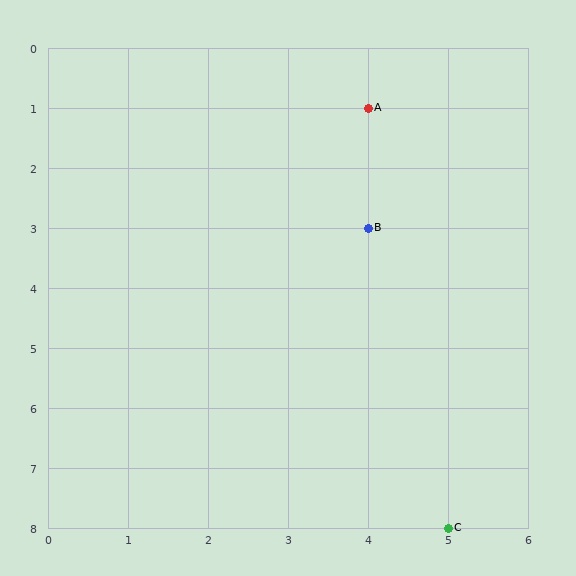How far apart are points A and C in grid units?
Points A and C are 1 column and 7 rows apart (about 7.1 grid units diagonally).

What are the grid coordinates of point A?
Point A is at grid coordinates (4, 1).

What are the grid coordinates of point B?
Point B is at grid coordinates (4, 3).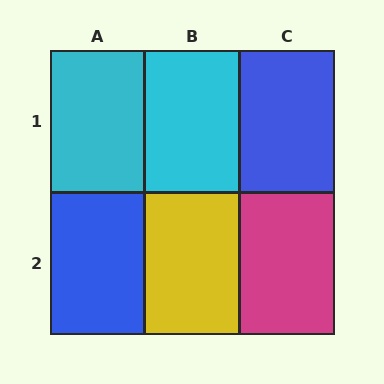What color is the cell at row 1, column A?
Cyan.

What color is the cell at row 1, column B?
Cyan.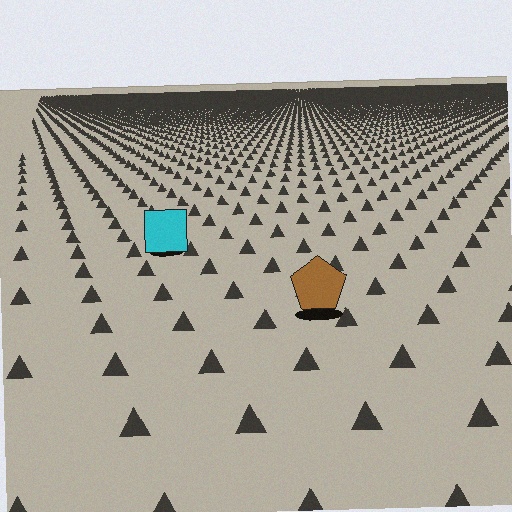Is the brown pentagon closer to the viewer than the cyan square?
Yes. The brown pentagon is closer — you can tell from the texture gradient: the ground texture is coarser near it.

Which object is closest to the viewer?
The brown pentagon is closest. The texture marks near it are larger and more spread out.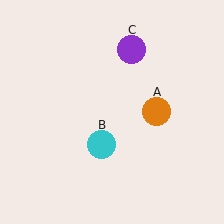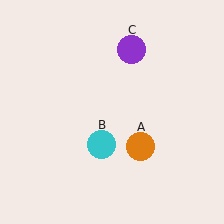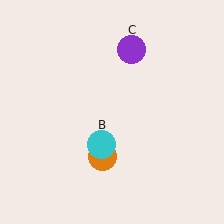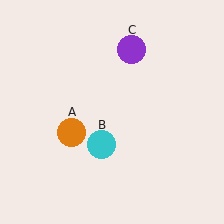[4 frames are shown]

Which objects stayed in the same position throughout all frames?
Cyan circle (object B) and purple circle (object C) remained stationary.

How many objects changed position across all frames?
1 object changed position: orange circle (object A).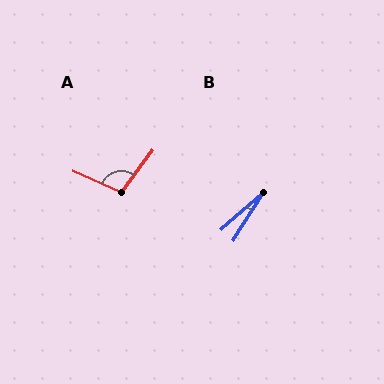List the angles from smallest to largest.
B (16°), A (103°).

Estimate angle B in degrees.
Approximately 16 degrees.